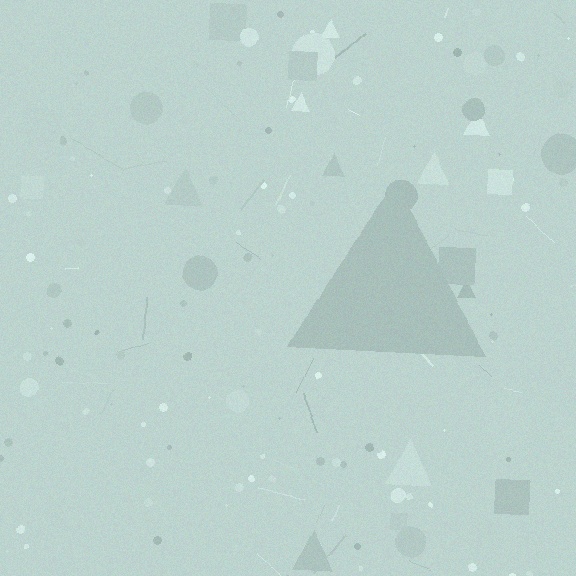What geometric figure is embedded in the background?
A triangle is embedded in the background.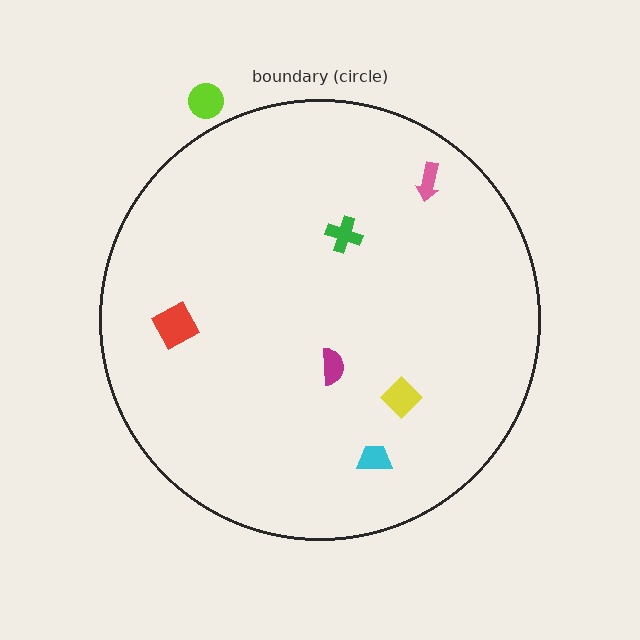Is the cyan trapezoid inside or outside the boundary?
Inside.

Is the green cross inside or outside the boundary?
Inside.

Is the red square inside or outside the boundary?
Inside.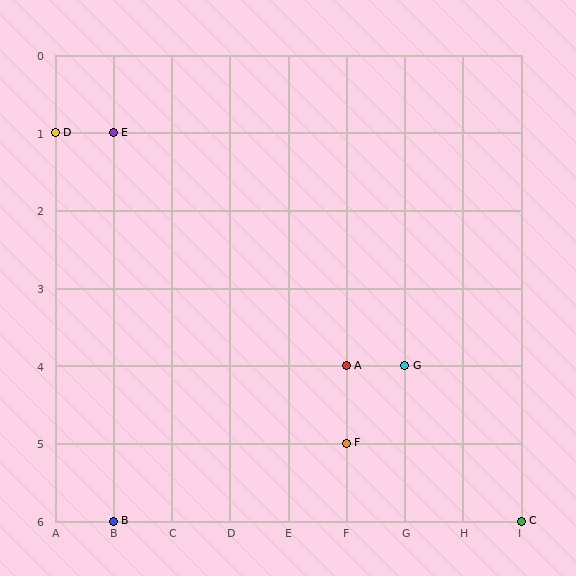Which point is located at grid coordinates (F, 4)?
Point A is at (F, 4).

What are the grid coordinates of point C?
Point C is at grid coordinates (I, 6).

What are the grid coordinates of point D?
Point D is at grid coordinates (A, 1).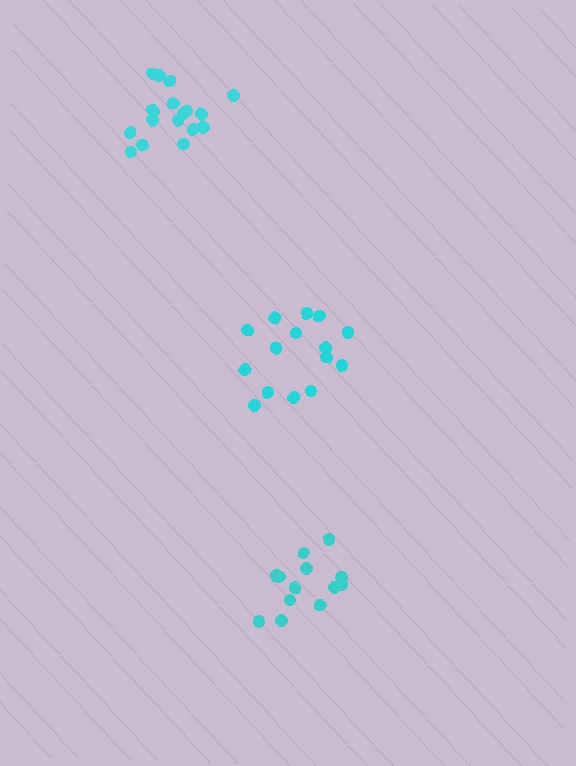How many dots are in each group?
Group 1: 13 dots, Group 2: 15 dots, Group 3: 18 dots (46 total).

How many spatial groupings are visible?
There are 3 spatial groupings.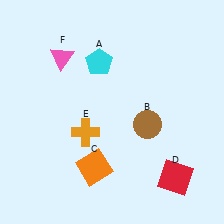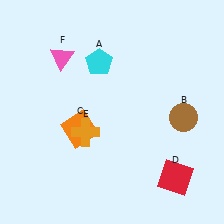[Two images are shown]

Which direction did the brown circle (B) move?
The brown circle (B) moved right.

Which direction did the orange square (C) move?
The orange square (C) moved up.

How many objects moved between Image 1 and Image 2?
2 objects moved between the two images.